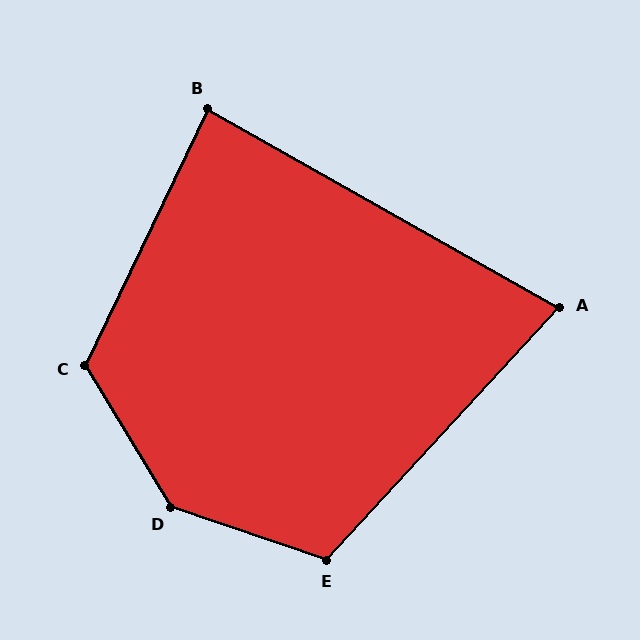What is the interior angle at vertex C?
Approximately 123 degrees (obtuse).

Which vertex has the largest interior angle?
D, at approximately 140 degrees.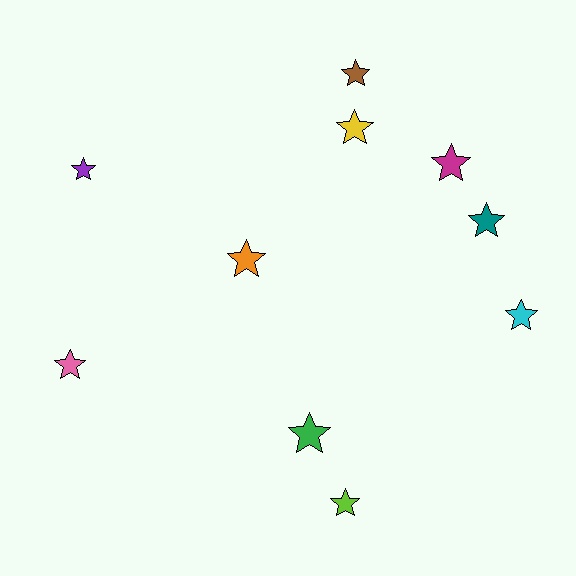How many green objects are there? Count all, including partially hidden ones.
There is 1 green object.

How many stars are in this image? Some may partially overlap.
There are 10 stars.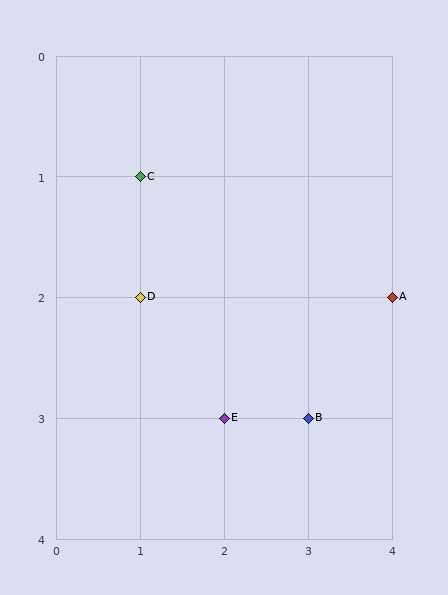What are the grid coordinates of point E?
Point E is at grid coordinates (2, 3).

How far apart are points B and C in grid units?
Points B and C are 2 columns and 2 rows apart (about 2.8 grid units diagonally).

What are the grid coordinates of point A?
Point A is at grid coordinates (4, 2).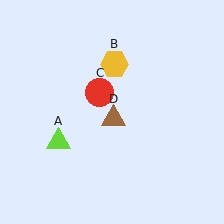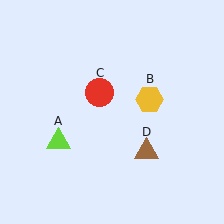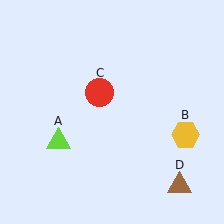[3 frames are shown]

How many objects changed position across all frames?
2 objects changed position: yellow hexagon (object B), brown triangle (object D).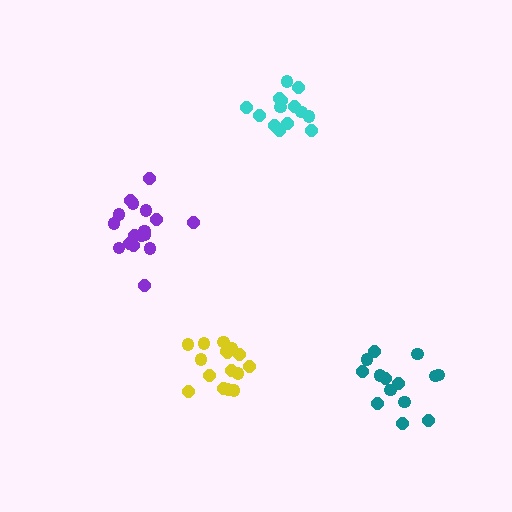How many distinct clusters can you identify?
There are 4 distinct clusters.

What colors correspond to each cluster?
The clusters are colored: purple, cyan, teal, yellow.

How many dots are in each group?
Group 1: 18 dots, Group 2: 14 dots, Group 3: 14 dots, Group 4: 17 dots (63 total).